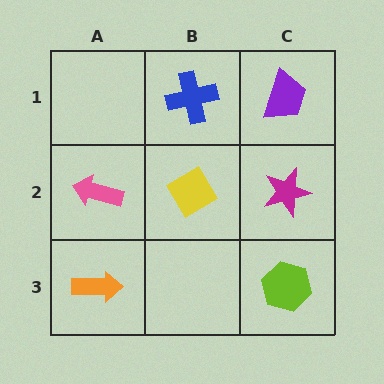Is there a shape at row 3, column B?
No, that cell is empty.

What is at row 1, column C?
A purple trapezoid.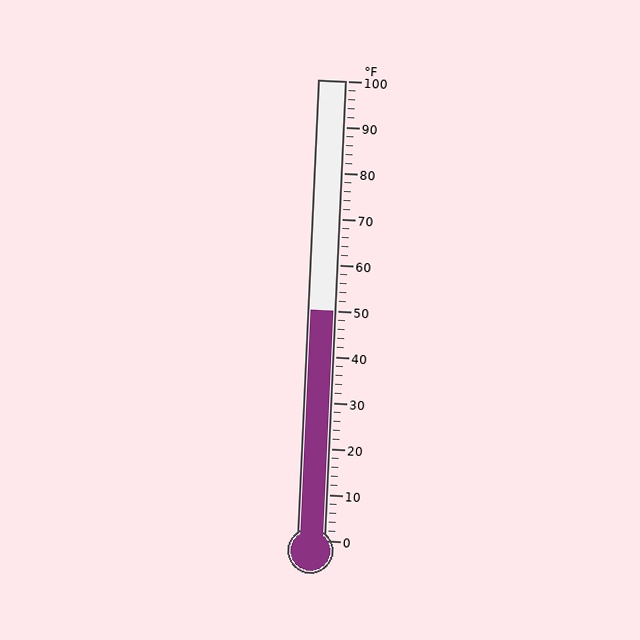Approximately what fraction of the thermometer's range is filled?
The thermometer is filled to approximately 50% of its range.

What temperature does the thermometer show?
The thermometer shows approximately 50°F.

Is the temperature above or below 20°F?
The temperature is above 20°F.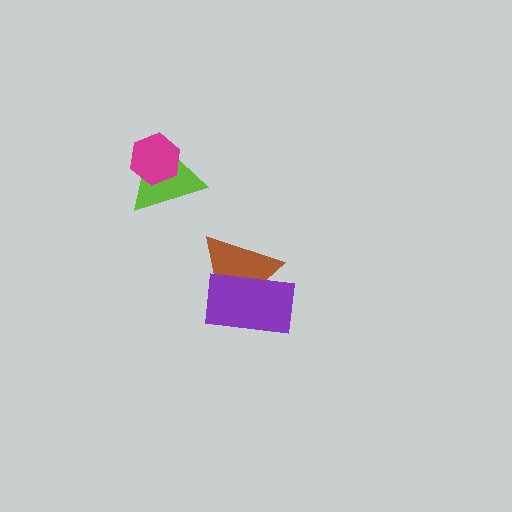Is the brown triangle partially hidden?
Yes, it is partially covered by another shape.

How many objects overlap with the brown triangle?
1 object overlaps with the brown triangle.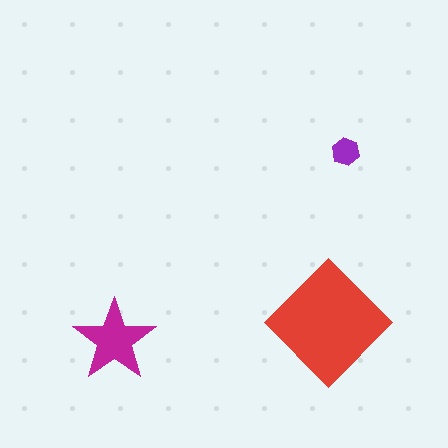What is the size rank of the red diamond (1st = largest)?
1st.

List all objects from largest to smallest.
The red diamond, the magenta star, the purple hexagon.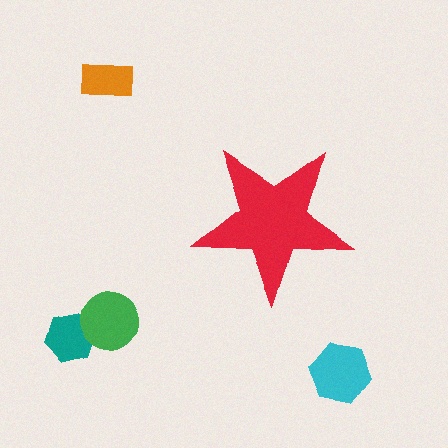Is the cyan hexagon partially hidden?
No, the cyan hexagon is fully visible.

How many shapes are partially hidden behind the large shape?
0 shapes are partially hidden.